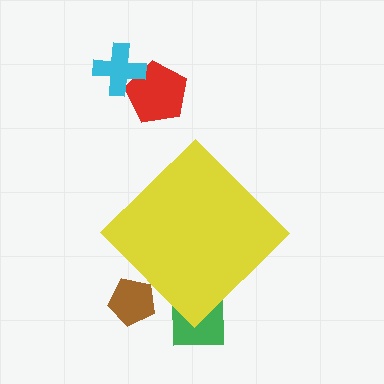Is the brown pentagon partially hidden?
Yes, the brown pentagon is partially hidden behind the yellow diamond.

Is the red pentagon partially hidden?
No, the red pentagon is fully visible.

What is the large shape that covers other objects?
A yellow diamond.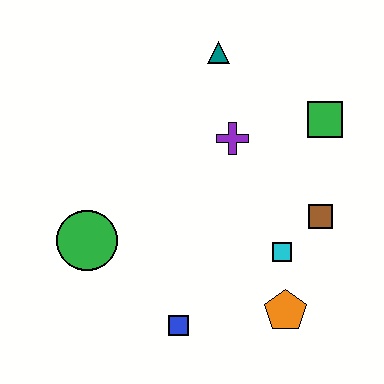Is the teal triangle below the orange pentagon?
No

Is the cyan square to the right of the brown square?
No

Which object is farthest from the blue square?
The teal triangle is farthest from the blue square.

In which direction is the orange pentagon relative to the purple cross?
The orange pentagon is below the purple cross.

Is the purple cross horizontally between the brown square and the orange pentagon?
No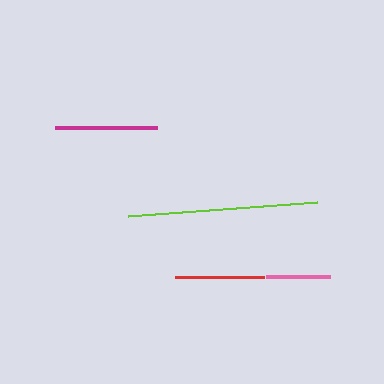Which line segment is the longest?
The lime line is the longest at approximately 189 pixels.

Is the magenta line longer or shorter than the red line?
The magenta line is longer than the red line.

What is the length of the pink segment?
The pink segment is approximately 64 pixels long.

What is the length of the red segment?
The red segment is approximately 88 pixels long.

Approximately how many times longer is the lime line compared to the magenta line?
The lime line is approximately 1.8 times the length of the magenta line.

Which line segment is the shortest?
The pink line is the shortest at approximately 64 pixels.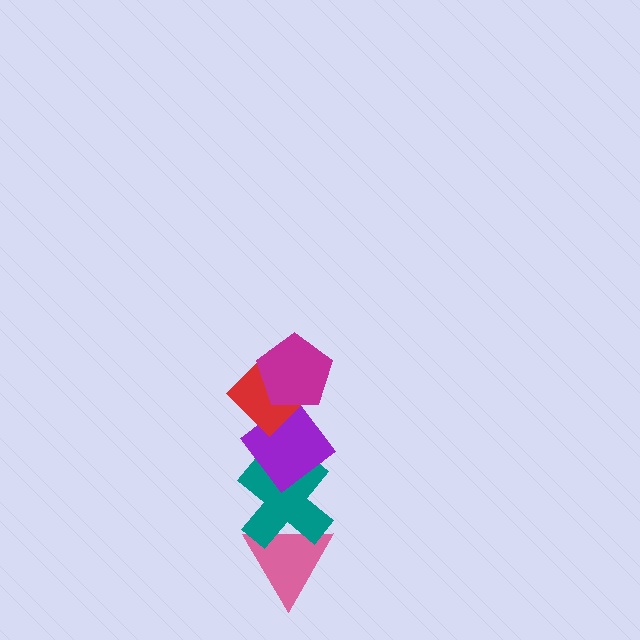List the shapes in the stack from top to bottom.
From top to bottom: the magenta pentagon, the red diamond, the purple diamond, the teal cross, the pink triangle.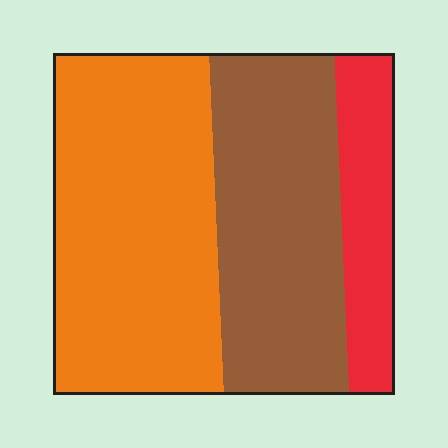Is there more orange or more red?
Orange.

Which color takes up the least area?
Red, at roughly 15%.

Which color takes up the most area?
Orange, at roughly 50%.